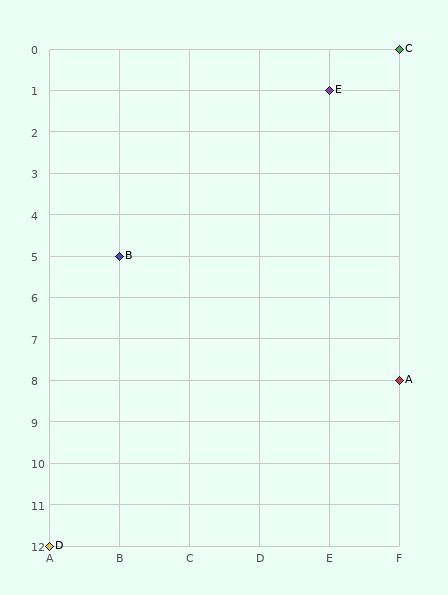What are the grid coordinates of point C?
Point C is at grid coordinates (F, 0).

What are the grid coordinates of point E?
Point E is at grid coordinates (E, 1).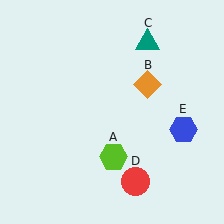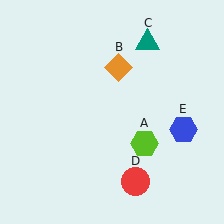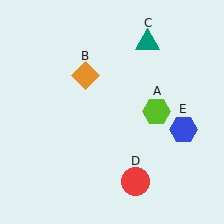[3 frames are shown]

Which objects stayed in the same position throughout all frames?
Teal triangle (object C) and red circle (object D) and blue hexagon (object E) remained stationary.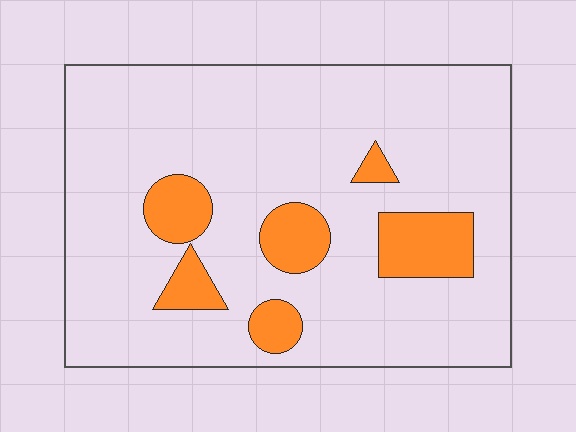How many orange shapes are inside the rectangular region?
6.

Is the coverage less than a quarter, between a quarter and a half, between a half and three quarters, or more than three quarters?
Less than a quarter.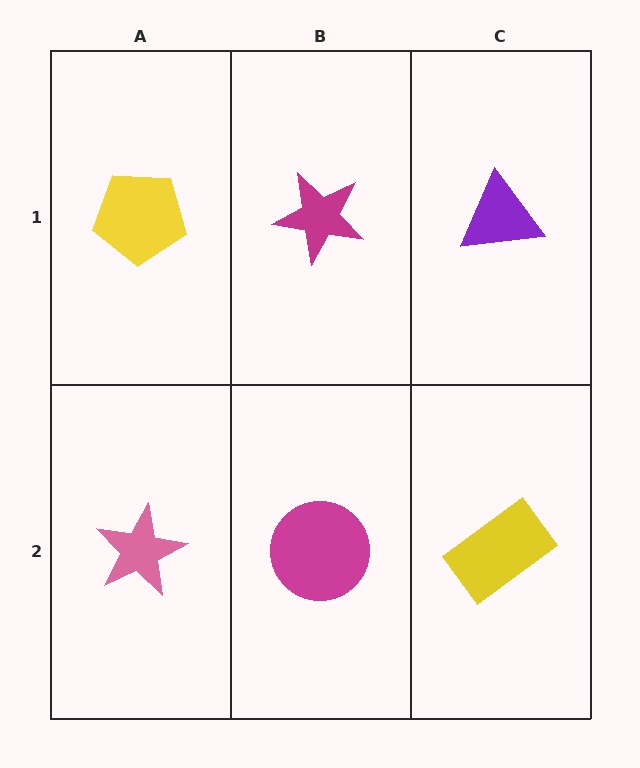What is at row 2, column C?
A yellow rectangle.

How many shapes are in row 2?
3 shapes.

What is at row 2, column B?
A magenta circle.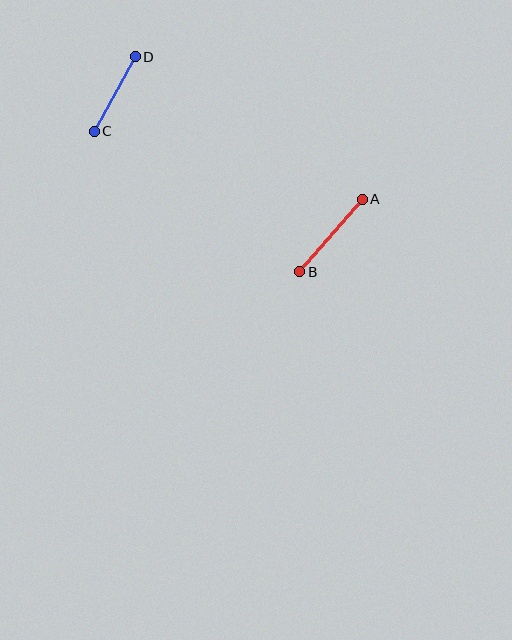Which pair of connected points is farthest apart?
Points A and B are farthest apart.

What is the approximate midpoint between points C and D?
The midpoint is at approximately (115, 94) pixels.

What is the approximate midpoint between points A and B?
The midpoint is at approximately (331, 235) pixels.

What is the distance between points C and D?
The distance is approximately 85 pixels.